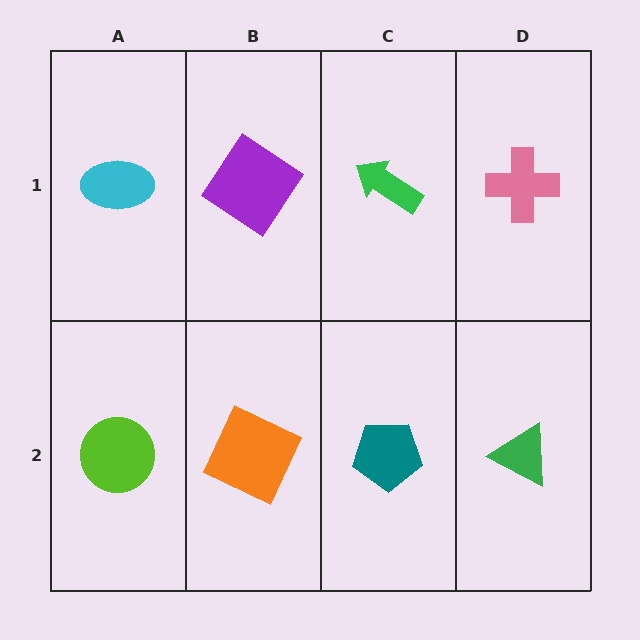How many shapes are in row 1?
4 shapes.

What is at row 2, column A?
A lime circle.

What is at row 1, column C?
A green arrow.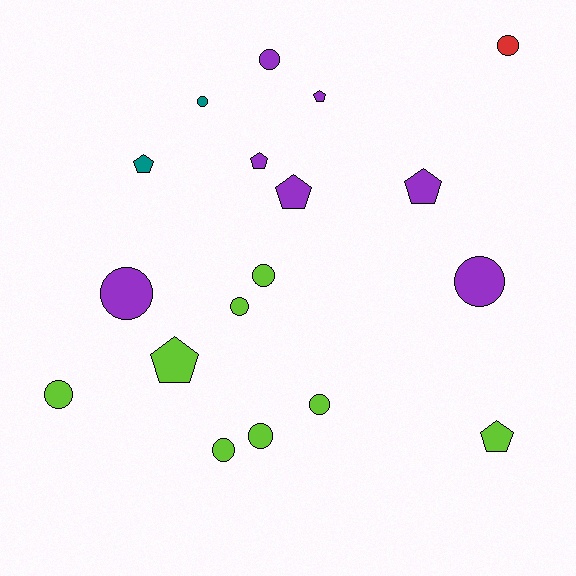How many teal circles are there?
There is 1 teal circle.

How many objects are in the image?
There are 18 objects.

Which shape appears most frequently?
Circle, with 11 objects.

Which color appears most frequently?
Lime, with 8 objects.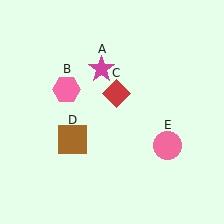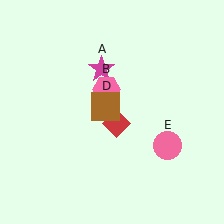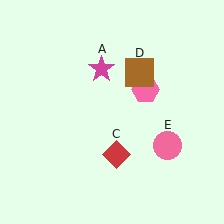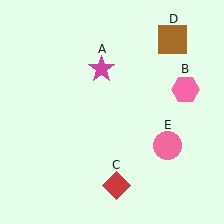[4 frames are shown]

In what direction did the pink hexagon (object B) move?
The pink hexagon (object B) moved right.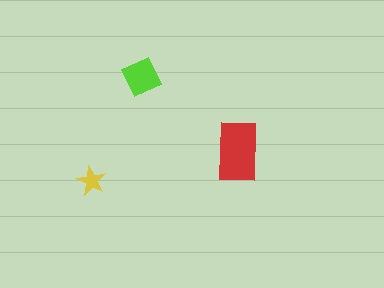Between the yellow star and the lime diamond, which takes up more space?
The lime diamond.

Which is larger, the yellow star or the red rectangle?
The red rectangle.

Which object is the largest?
The red rectangle.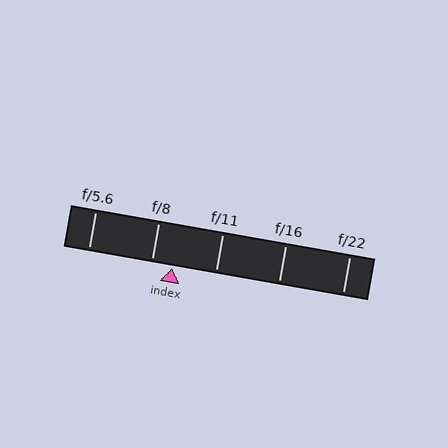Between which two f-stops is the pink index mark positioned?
The index mark is between f/8 and f/11.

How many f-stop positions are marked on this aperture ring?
There are 5 f-stop positions marked.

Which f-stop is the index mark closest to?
The index mark is closest to f/8.